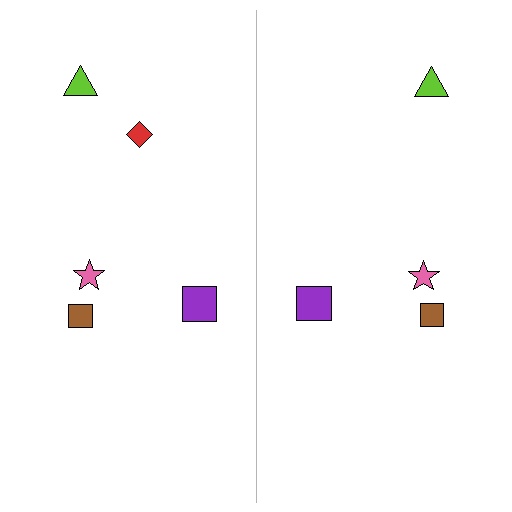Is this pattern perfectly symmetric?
No, the pattern is not perfectly symmetric. A red diamond is missing from the right side.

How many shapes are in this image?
There are 9 shapes in this image.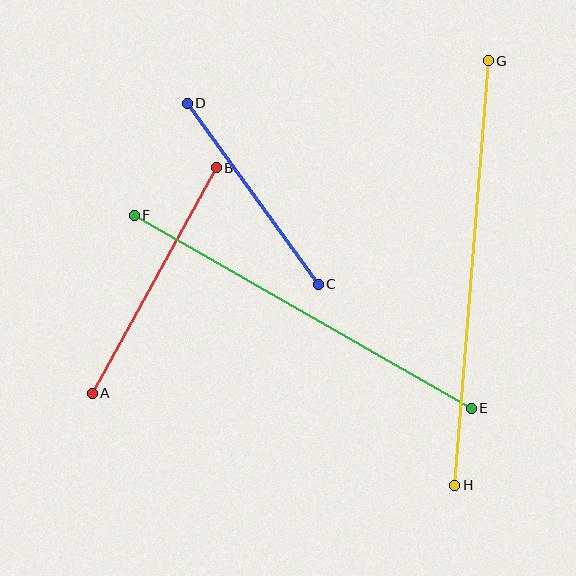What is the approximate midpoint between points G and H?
The midpoint is at approximately (472, 273) pixels.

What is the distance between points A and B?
The distance is approximately 257 pixels.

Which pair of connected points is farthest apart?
Points G and H are farthest apart.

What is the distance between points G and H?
The distance is approximately 426 pixels.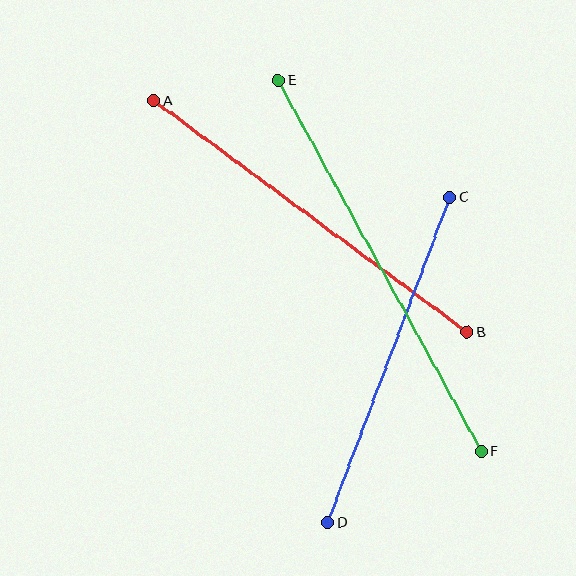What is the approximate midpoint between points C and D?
The midpoint is at approximately (389, 360) pixels.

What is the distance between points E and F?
The distance is approximately 423 pixels.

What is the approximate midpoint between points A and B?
The midpoint is at approximately (311, 217) pixels.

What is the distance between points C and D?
The distance is approximately 348 pixels.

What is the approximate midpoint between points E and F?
The midpoint is at approximately (380, 266) pixels.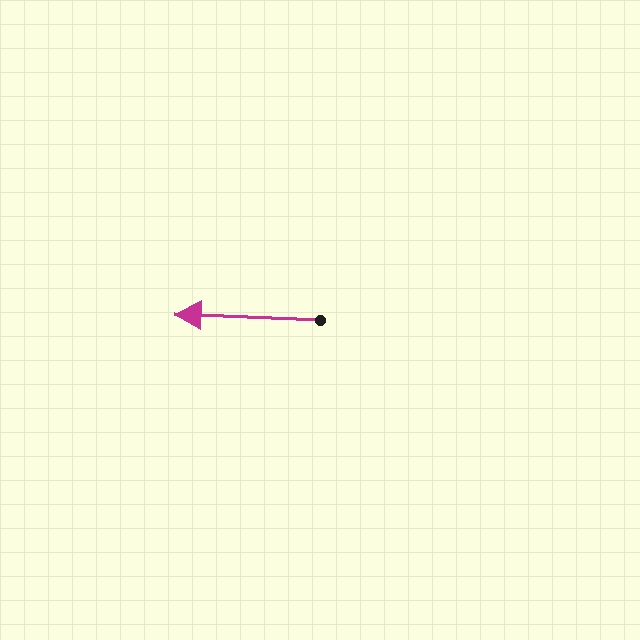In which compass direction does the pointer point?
West.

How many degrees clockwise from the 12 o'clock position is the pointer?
Approximately 272 degrees.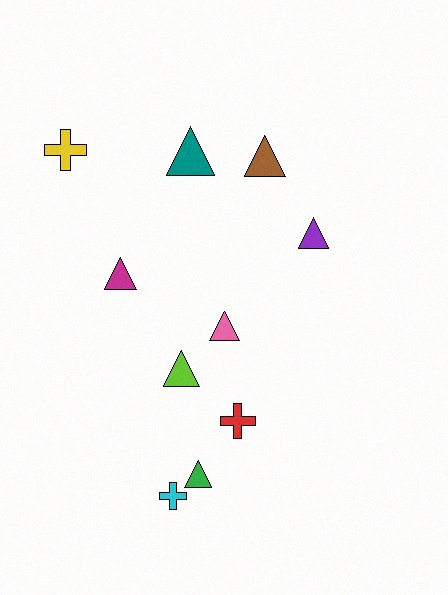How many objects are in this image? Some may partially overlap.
There are 10 objects.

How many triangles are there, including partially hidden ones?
There are 7 triangles.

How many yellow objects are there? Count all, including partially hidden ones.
There is 1 yellow object.